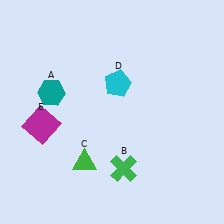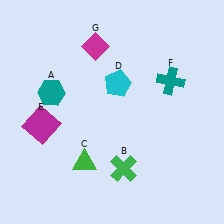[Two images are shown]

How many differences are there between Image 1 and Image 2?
There are 2 differences between the two images.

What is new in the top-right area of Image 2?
A teal cross (F) was added in the top-right area of Image 2.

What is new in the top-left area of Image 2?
A magenta diamond (G) was added in the top-left area of Image 2.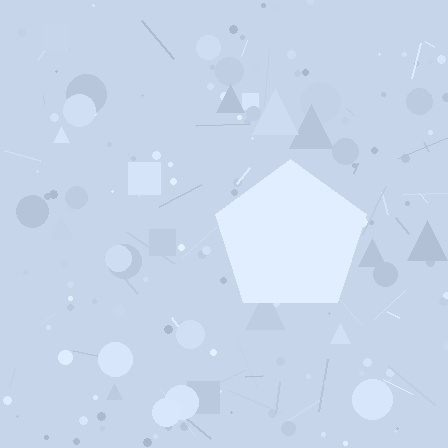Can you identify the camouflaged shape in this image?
The camouflaged shape is a pentagon.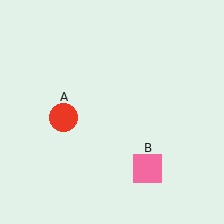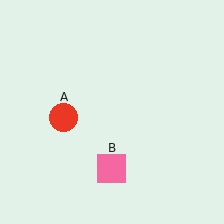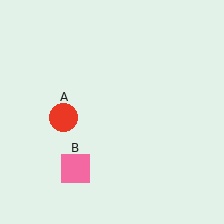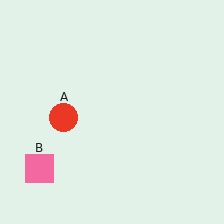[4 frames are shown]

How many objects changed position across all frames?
1 object changed position: pink square (object B).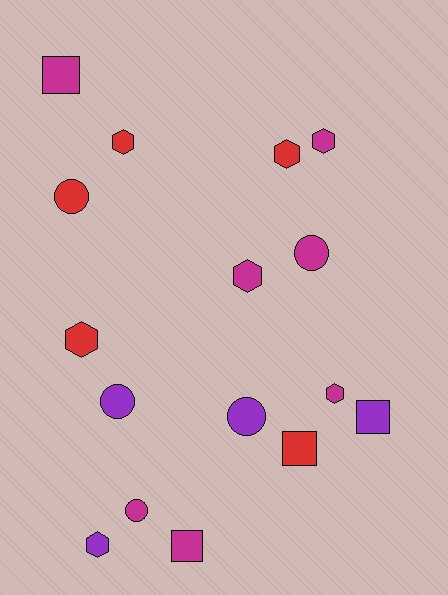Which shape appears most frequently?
Hexagon, with 7 objects.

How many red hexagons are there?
There are 3 red hexagons.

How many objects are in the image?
There are 16 objects.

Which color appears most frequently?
Magenta, with 7 objects.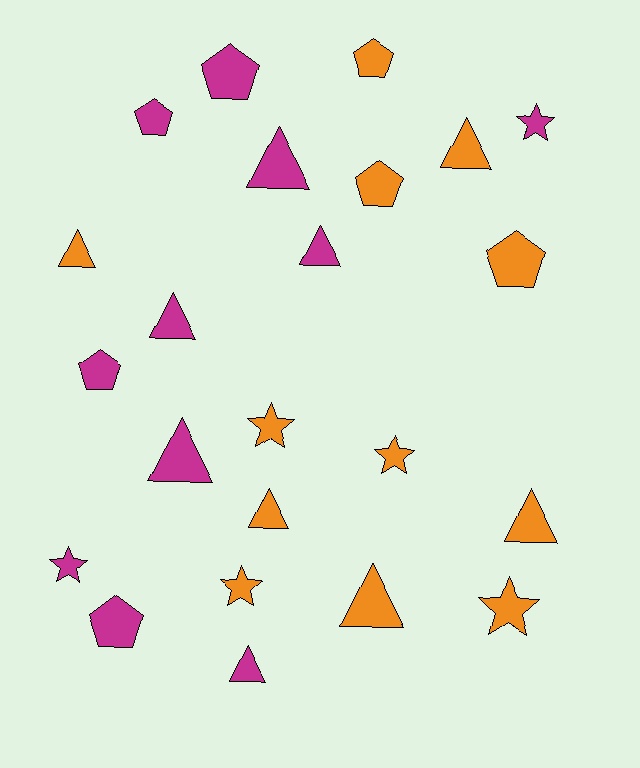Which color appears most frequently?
Orange, with 12 objects.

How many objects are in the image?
There are 23 objects.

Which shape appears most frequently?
Triangle, with 10 objects.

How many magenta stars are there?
There are 2 magenta stars.